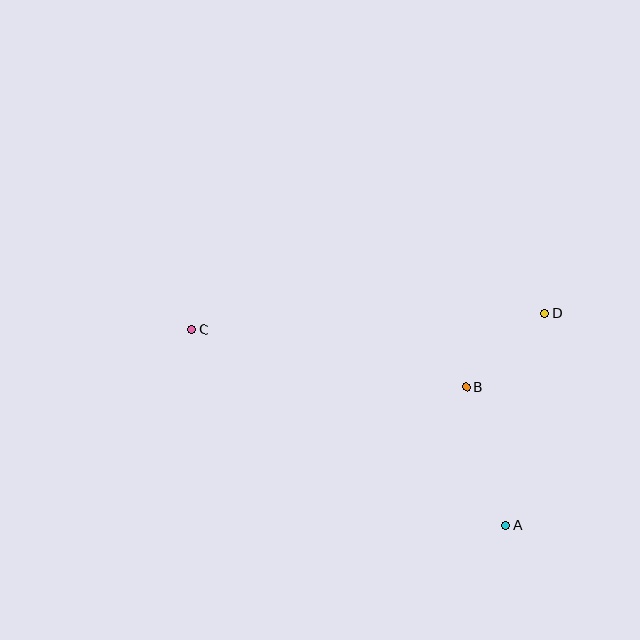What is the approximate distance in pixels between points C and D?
The distance between C and D is approximately 354 pixels.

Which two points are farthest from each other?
Points A and C are farthest from each other.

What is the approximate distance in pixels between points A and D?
The distance between A and D is approximately 216 pixels.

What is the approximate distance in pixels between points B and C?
The distance between B and C is approximately 281 pixels.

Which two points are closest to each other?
Points B and D are closest to each other.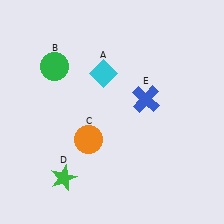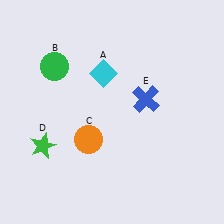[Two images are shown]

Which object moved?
The green star (D) moved up.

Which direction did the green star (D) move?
The green star (D) moved up.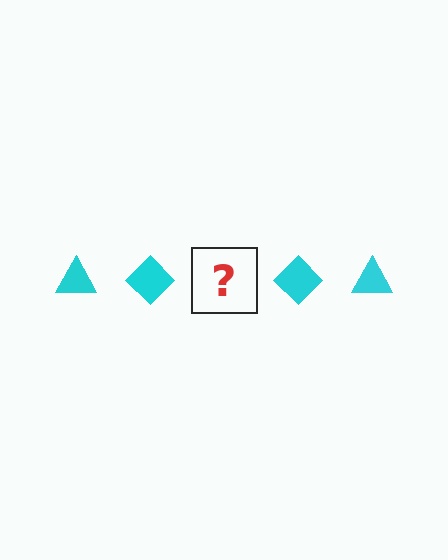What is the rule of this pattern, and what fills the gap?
The rule is that the pattern cycles through triangle, diamond shapes in cyan. The gap should be filled with a cyan triangle.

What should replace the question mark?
The question mark should be replaced with a cyan triangle.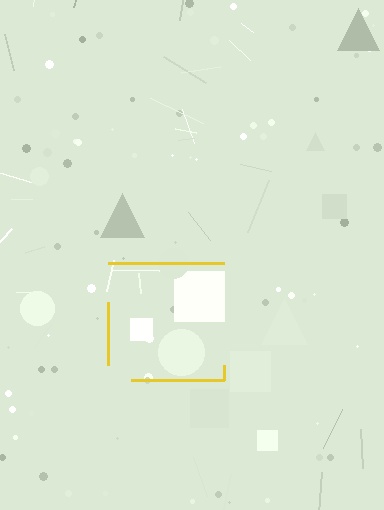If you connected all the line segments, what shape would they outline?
They would outline a square.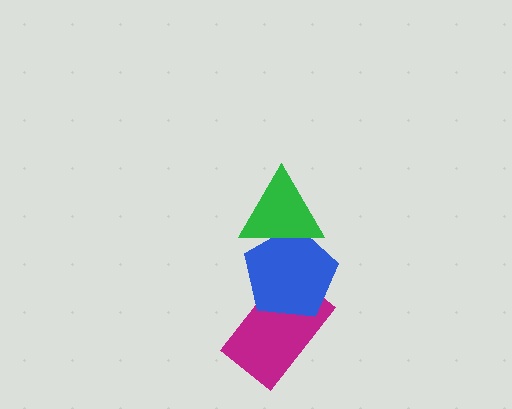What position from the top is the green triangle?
The green triangle is 1st from the top.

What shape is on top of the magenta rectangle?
The blue pentagon is on top of the magenta rectangle.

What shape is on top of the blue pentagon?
The green triangle is on top of the blue pentagon.